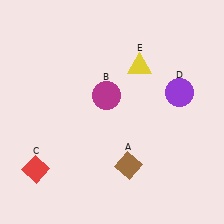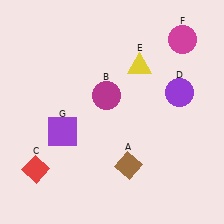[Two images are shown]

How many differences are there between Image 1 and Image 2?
There are 2 differences between the two images.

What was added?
A magenta circle (F), a purple square (G) were added in Image 2.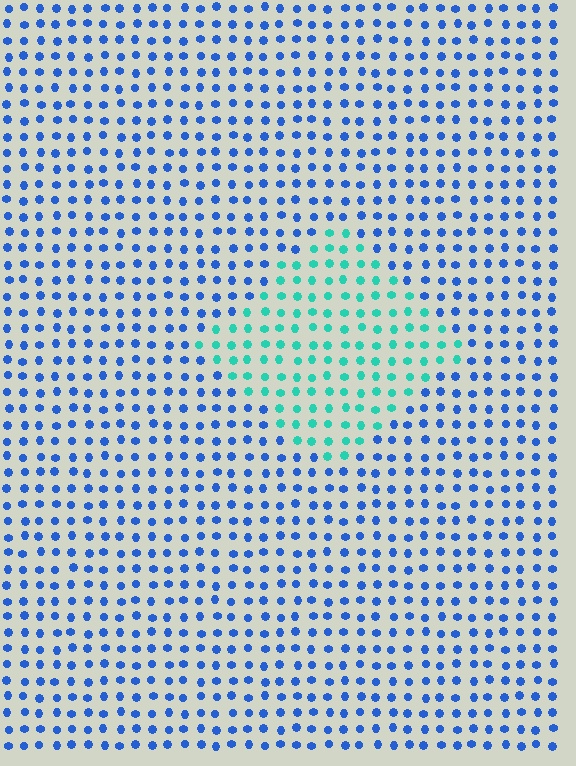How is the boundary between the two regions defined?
The boundary is defined purely by a slight shift in hue (about 52 degrees). Spacing, size, and orientation are identical on both sides.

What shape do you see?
I see a diamond.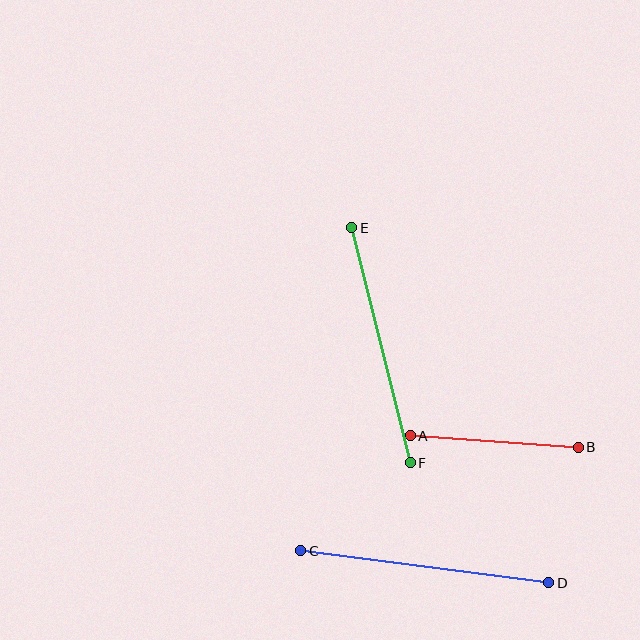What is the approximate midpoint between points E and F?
The midpoint is at approximately (381, 345) pixels.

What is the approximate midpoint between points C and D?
The midpoint is at approximately (425, 567) pixels.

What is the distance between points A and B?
The distance is approximately 169 pixels.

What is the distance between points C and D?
The distance is approximately 250 pixels.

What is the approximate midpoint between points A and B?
The midpoint is at approximately (494, 442) pixels.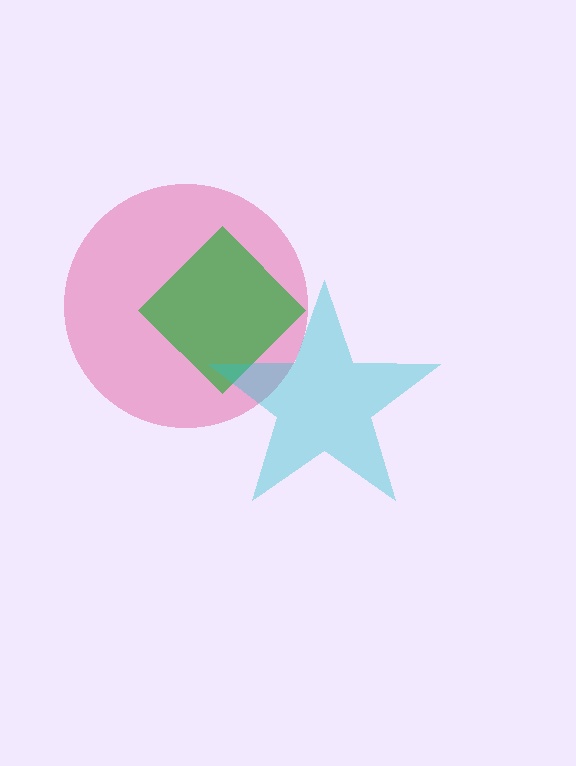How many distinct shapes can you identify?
There are 3 distinct shapes: a pink circle, a green diamond, a cyan star.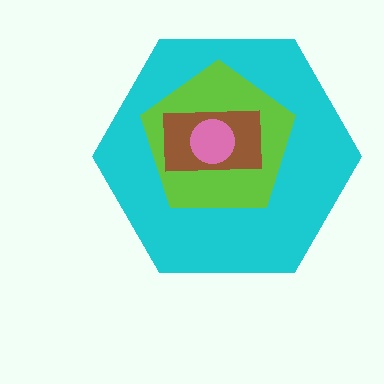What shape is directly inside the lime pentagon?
The brown rectangle.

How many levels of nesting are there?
4.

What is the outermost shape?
The cyan hexagon.